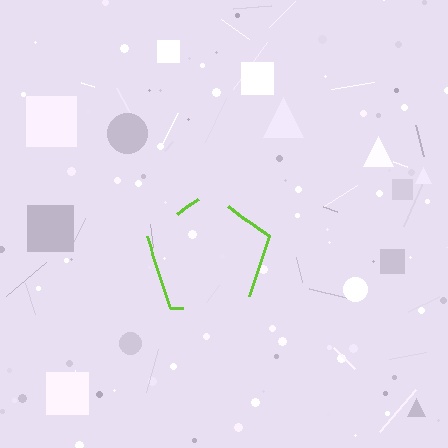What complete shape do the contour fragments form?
The contour fragments form a pentagon.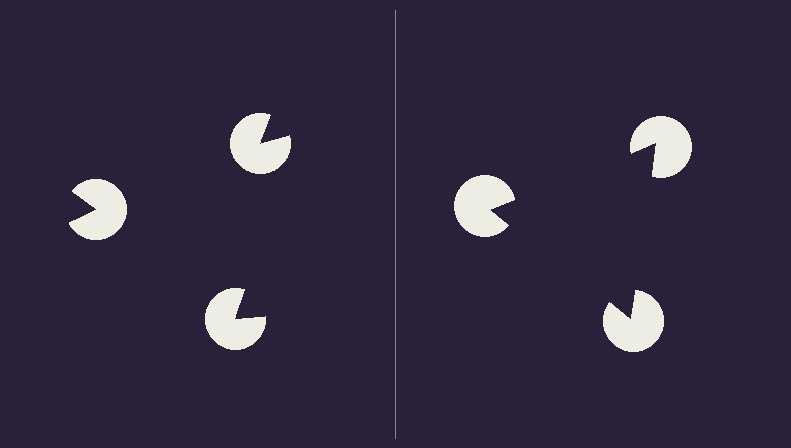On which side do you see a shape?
An illusory triangle appears on the right side. On the left side the wedge cuts are rotated, so no coherent shape forms.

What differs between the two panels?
The pac-man discs are positioned identically on both sides; only the wedge orientations differ. On the right they align to a triangle; on the left they are misaligned.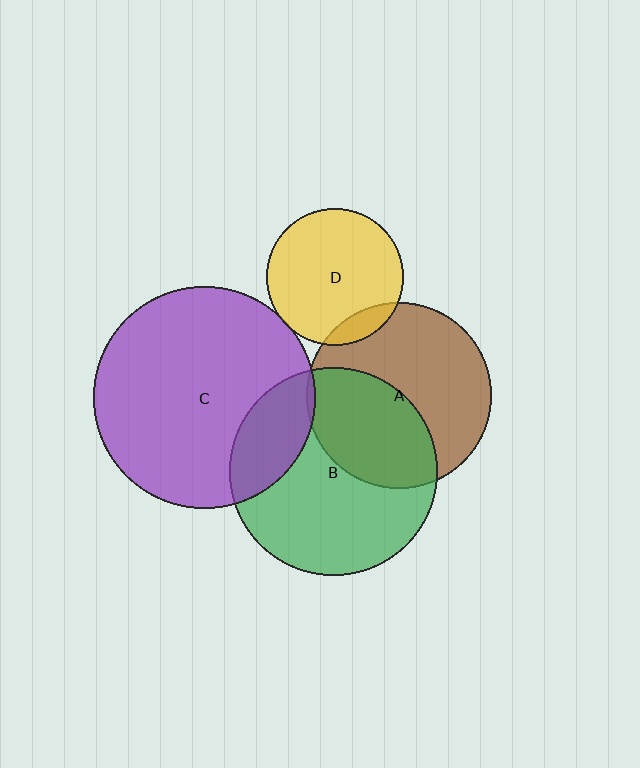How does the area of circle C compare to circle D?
Approximately 2.6 times.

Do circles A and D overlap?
Yes.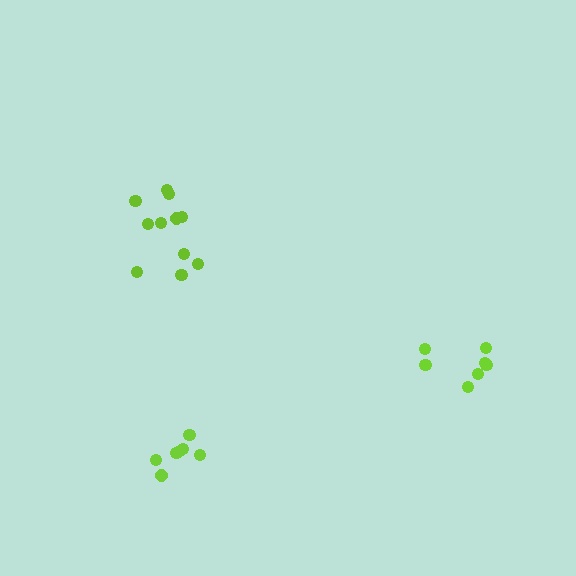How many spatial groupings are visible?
There are 3 spatial groupings.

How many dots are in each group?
Group 1: 11 dots, Group 2: 7 dots, Group 3: 7 dots (25 total).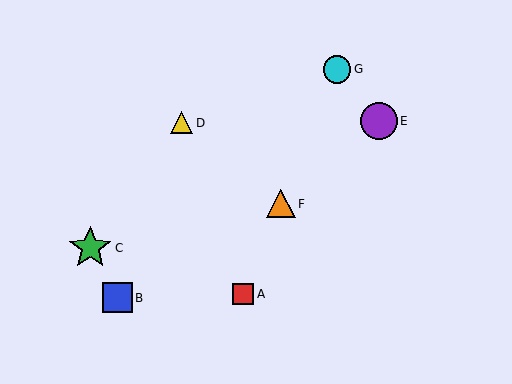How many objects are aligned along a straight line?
3 objects (A, F, G) are aligned along a straight line.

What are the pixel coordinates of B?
Object B is at (117, 298).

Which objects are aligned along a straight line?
Objects A, F, G are aligned along a straight line.